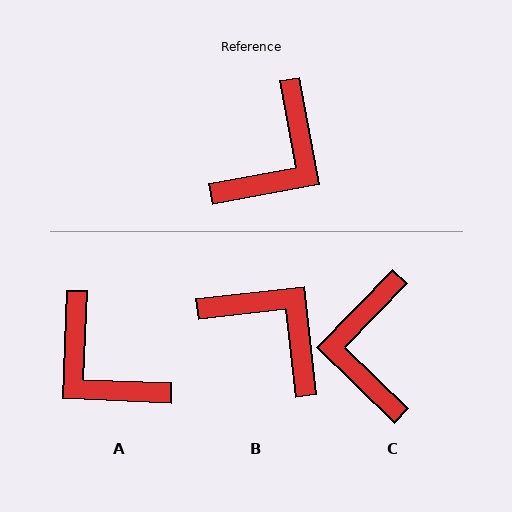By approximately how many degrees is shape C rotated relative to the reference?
Approximately 145 degrees clockwise.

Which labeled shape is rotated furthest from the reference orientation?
C, about 145 degrees away.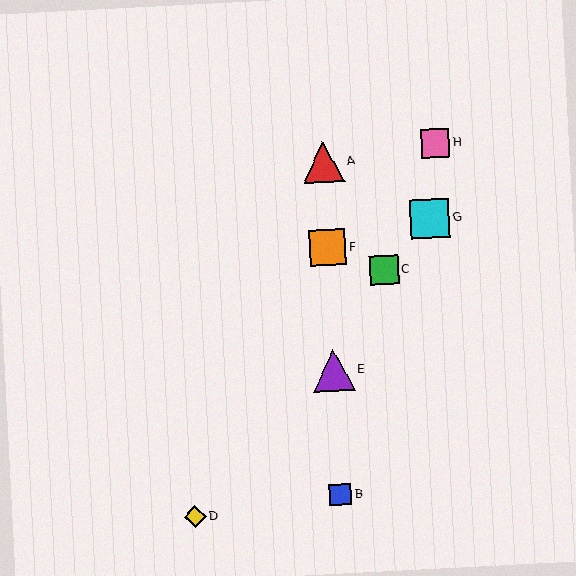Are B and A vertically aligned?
Yes, both are at x≈340.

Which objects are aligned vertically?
Objects A, B, E, F are aligned vertically.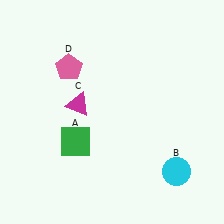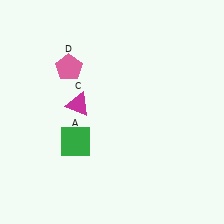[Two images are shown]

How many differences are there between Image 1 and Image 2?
There is 1 difference between the two images.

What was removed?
The cyan circle (B) was removed in Image 2.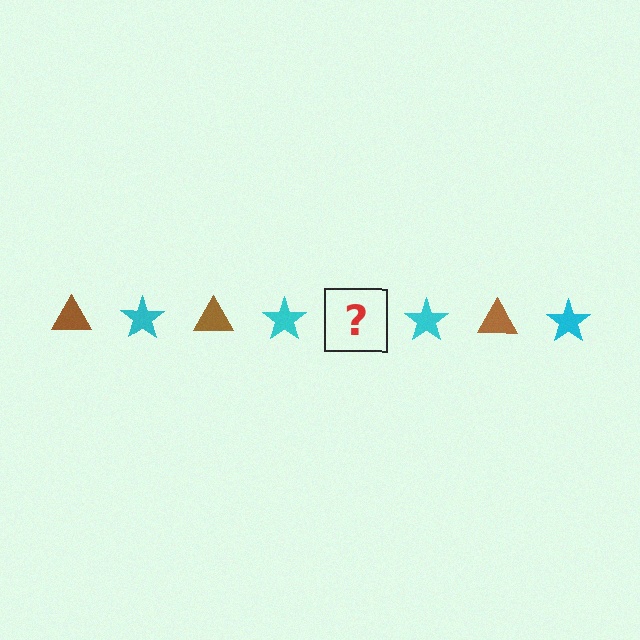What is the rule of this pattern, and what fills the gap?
The rule is that the pattern alternates between brown triangle and cyan star. The gap should be filled with a brown triangle.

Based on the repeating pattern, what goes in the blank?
The blank should be a brown triangle.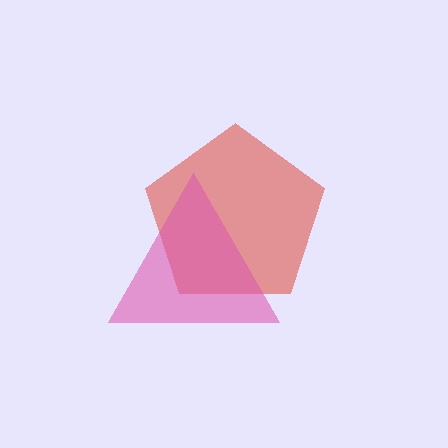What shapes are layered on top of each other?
The layered shapes are: a red pentagon, a pink triangle.